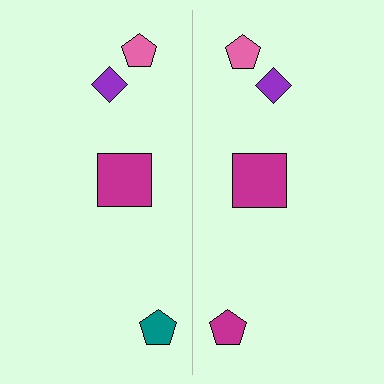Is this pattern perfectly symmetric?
No, the pattern is not perfectly symmetric. The magenta pentagon on the right side breaks the symmetry — its mirror counterpart is teal.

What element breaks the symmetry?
The magenta pentagon on the right side breaks the symmetry — its mirror counterpart is teal.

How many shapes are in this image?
There are 8 shapes in this image.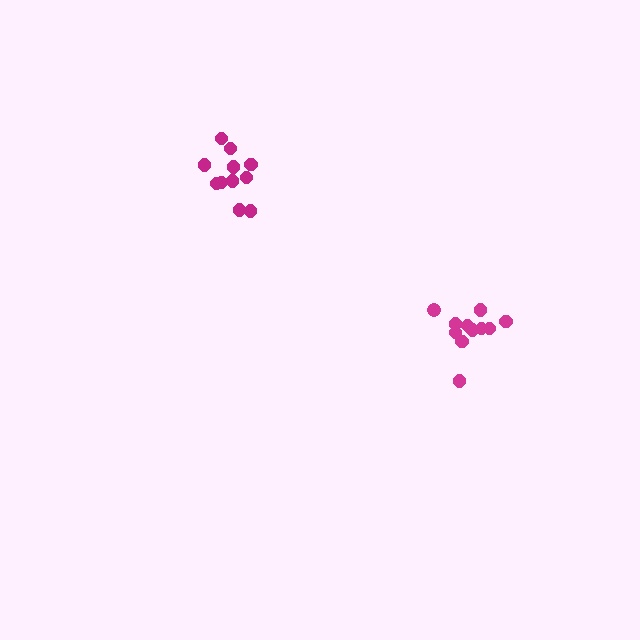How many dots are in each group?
Group 1: 11 dots, Group 2: 11 dots (22 total).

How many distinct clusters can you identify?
There are 2 distinct clusters.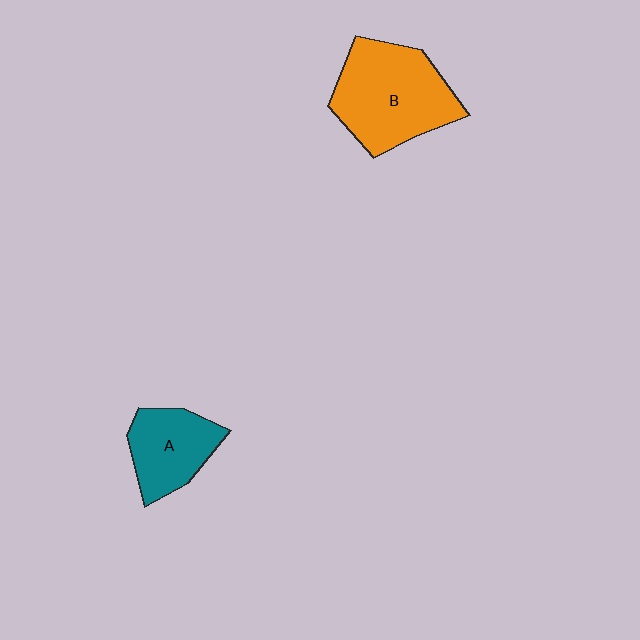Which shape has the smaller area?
Shape A (teal).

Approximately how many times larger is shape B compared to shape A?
Approximately 1.6 times.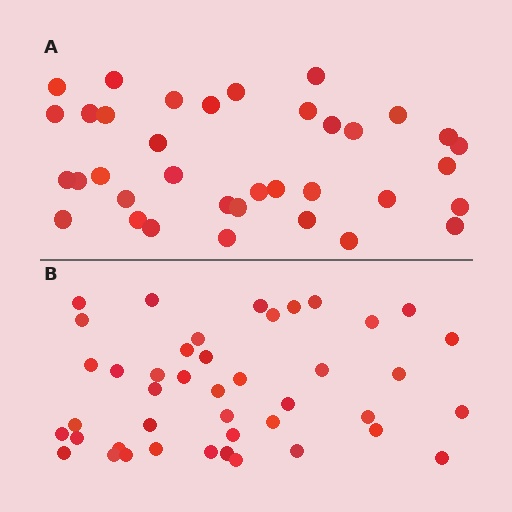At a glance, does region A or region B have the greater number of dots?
Region B (the bottom region) has more dots.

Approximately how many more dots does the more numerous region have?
Region B has roughly 8 or so more dots than region A.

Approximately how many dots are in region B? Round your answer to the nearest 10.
About 40 dots. (The exact count is 43, which rounds to 40.)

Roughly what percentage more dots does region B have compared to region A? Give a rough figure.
About 20% more.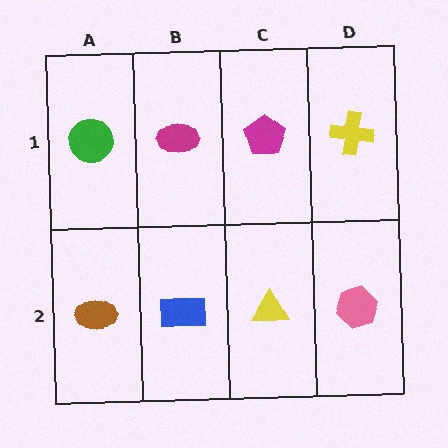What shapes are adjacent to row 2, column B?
A magenta ellipse (row 1, column B), a brown ellipse (row 2, column A), a yellow triangle (row 2, column C).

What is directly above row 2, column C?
A magenta pentagon.